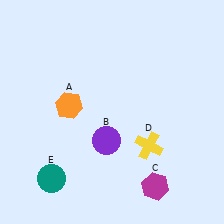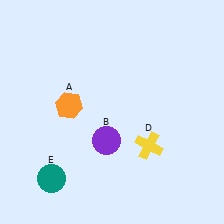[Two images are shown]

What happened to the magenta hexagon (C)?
The magenta hexagon (C) was removed in Image 2. It was in the bottom-right area of Image 1.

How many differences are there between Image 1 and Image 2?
There is 1 difference between the two images.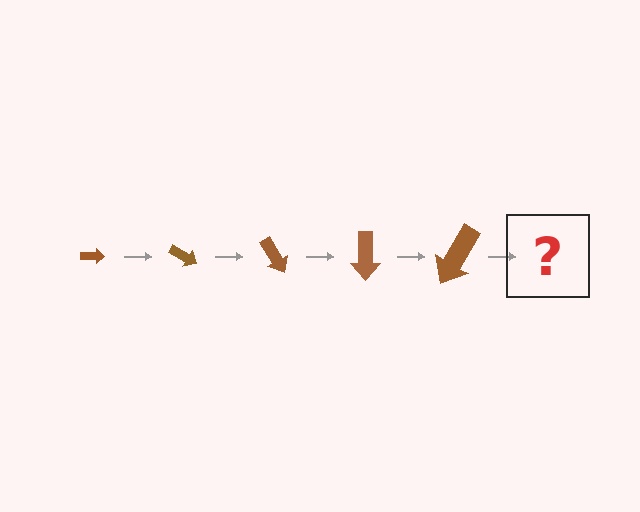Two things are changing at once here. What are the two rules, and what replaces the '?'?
The two rules are that the arrow grows larger each step and it rotates 30 degrees each step. The '?' should be an arrow, larger than the previous one and rotated 150 degrees from the start.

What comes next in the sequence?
The next element should be an arrow, larger than the previous one and rotated 150 degrees from the start.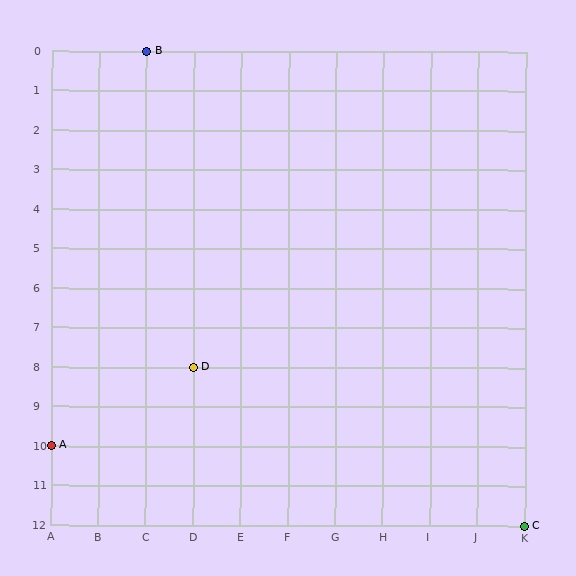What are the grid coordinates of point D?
Point D is at grid coordinates (D, 8).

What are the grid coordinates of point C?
Point C is at grid coordinates (K, 12).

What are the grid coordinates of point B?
Point B is at grid coordinates (C, 0).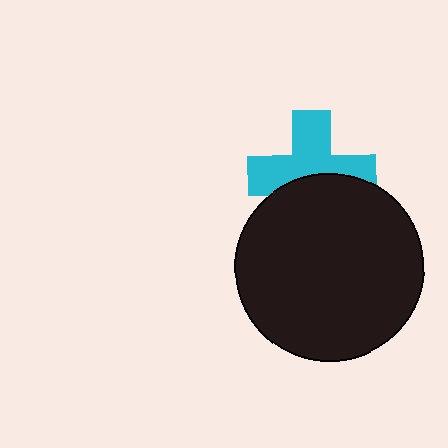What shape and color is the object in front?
The object in front is a black circle.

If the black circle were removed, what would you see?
You would see the complete cyan cross.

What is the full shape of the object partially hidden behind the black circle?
The partially hidden object is a cyan cross.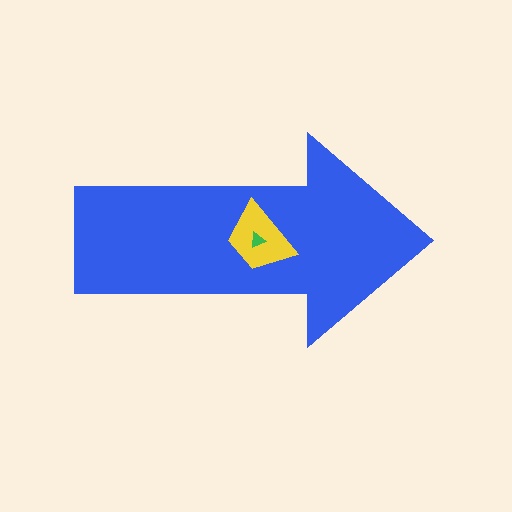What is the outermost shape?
The blue arrow.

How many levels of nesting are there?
3.